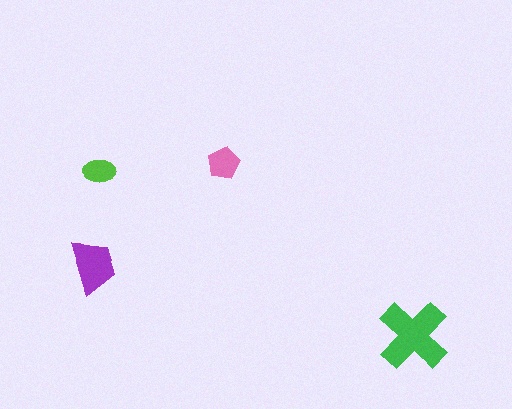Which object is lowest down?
The green cross is bottommost.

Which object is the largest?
The green cross.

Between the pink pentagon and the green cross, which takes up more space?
The green cross.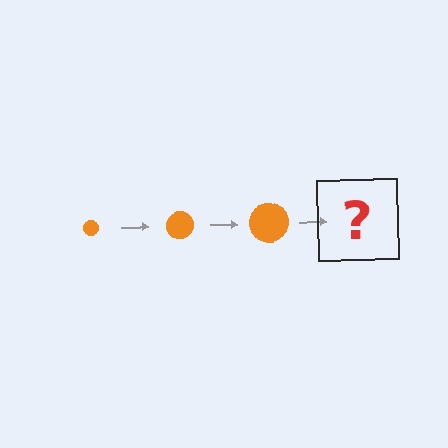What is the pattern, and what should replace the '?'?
The pattern is that the circle gets progressively larger each step. The '?' should be an orange circle, larger than the previous one.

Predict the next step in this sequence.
The next step is an orange circle, larger than the previous one.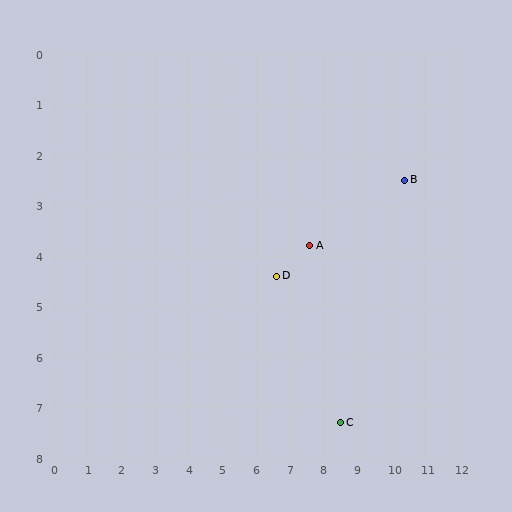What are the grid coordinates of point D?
Point D is at approximately (6.6, 4.4).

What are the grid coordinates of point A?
Point A is at approximately (7.6, 3.8).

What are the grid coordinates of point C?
Point C is at approximately (8.5, 7.3).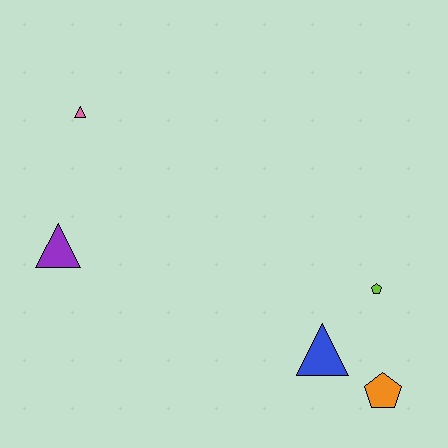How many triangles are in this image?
There are 3 triangles.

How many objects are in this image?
There are 5 objects.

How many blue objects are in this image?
There is 1 blue object.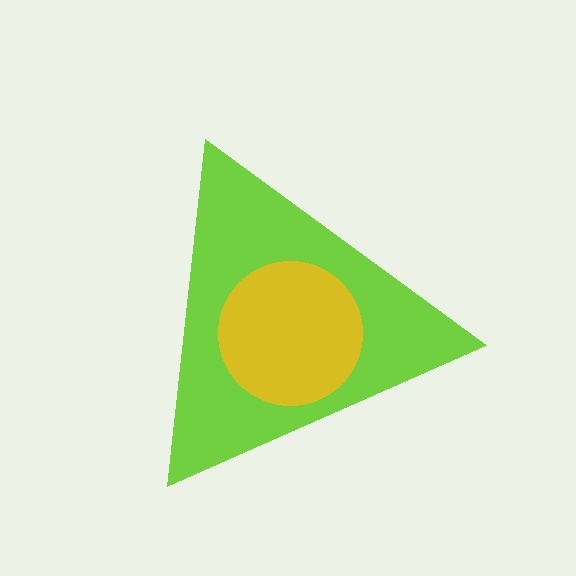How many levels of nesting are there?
2.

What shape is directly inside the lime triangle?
The yellow circle.